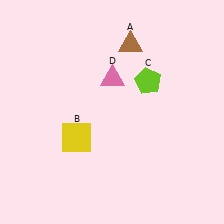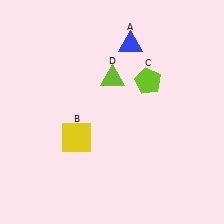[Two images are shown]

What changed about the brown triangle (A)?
In Image 1, A is brown. In Image 2, it changed to blue.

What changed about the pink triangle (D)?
In Image 1, D is pink. In Image 2, it changed to lime.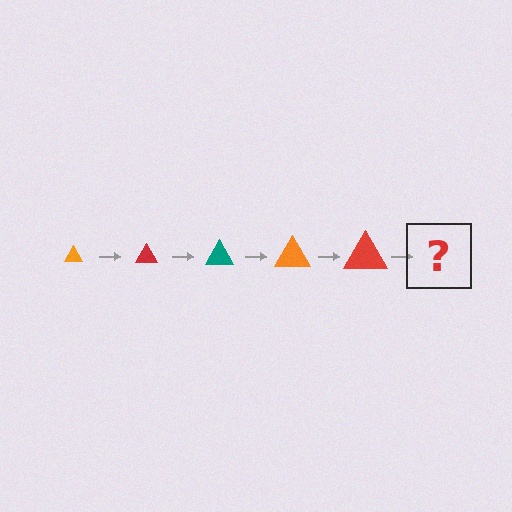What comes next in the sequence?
The next element should be a teal triangle, larger than the previous one.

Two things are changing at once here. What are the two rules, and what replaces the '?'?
The two rules are that the triangle grows larger each step and the color cycles through orange, red, and teal. The '?' should be a teal triangle, larger than the previous one.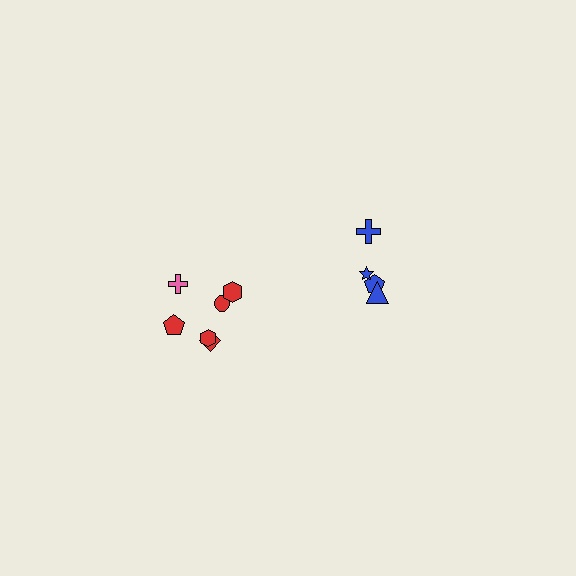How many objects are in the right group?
There are 4 objects.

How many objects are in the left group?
There are 6 objects.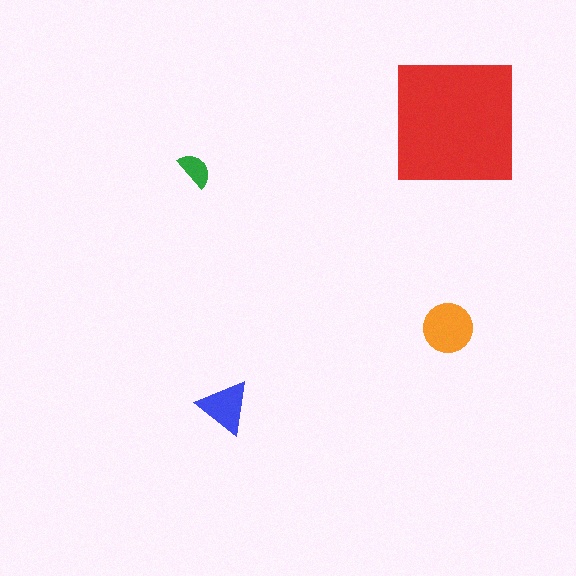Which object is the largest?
The red square.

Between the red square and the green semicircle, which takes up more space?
The red square.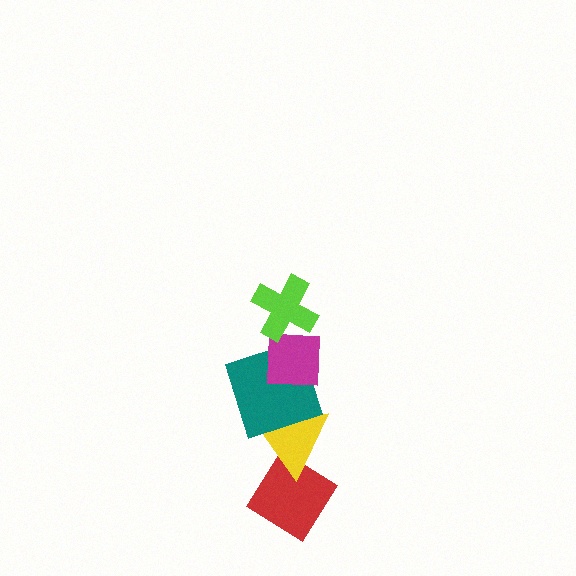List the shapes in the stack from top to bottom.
From top to bottom: the lime cross, the magenta square, the teal square, the yellow triangle, the red diamond.